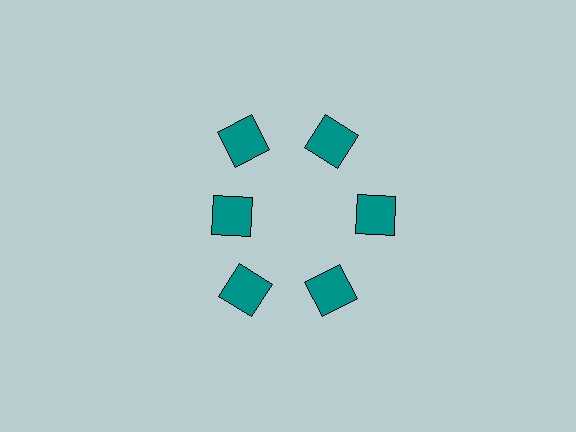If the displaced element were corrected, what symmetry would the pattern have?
It would have 6-fold rotational symmetry — the pattern would map onto itself every 60 degrees.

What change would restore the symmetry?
The symmetry would be restored by moving it outward, back onto the ring so that all 6 squares sit at equal angles and equal distance from the center.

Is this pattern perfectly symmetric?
No. The 6 teal squares are arranged in a ring, but one element near the 9 o'clock position is pulled inward toward the center, breaking the 6-fold rotational symmetry.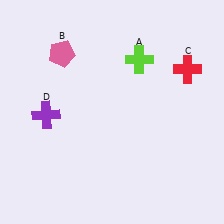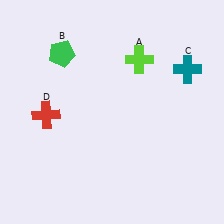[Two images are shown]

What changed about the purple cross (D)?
In Image 1, D is purple. In Image 2, it changed to red.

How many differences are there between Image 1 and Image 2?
There are 3 differences between the two images.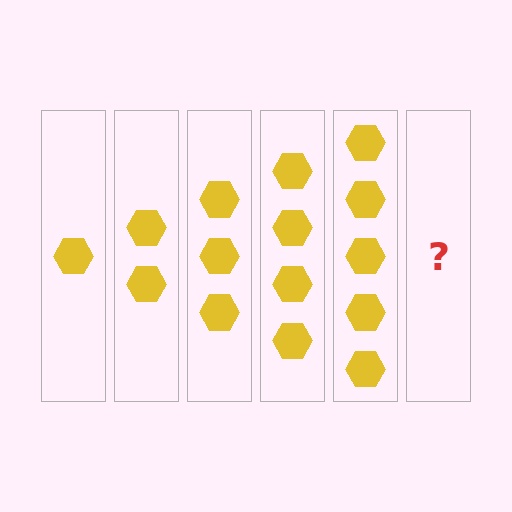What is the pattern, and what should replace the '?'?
The pattern is that each step adds one more hexagon. The '?' should be 6 hexagons.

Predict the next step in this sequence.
The next step is 6 hexagons.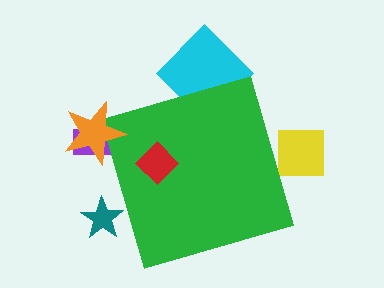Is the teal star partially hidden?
Yes, the teal star is partially hidden behind the green diamond.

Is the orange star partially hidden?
No, the orange star is fully visible.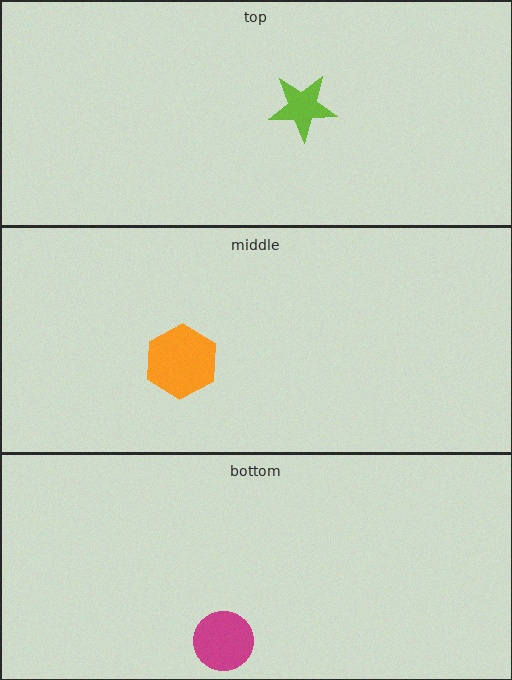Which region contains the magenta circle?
The bottom region.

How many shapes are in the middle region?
1.